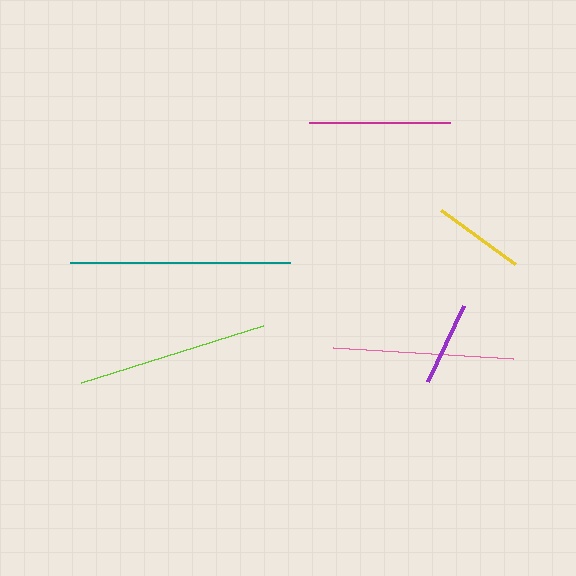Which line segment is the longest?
The teal line is the longest at approximately 220 pixels.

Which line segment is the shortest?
The purple line is the shortest at approximately 84 pixels.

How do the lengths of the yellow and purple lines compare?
The yellow and purple lines are approximately the same length.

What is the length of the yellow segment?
The yellow segment is approximately 91 pixels long.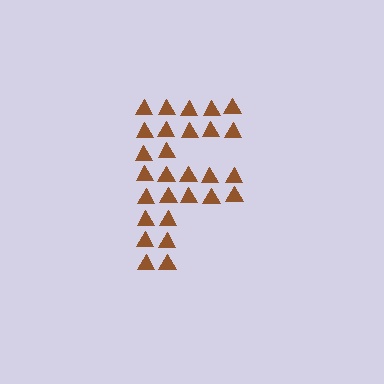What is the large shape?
The large shape is the letter F.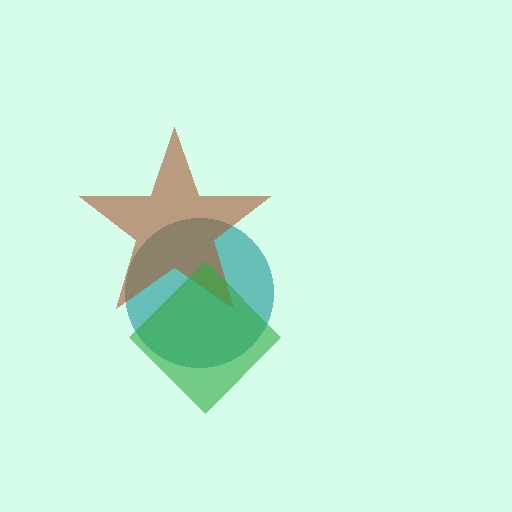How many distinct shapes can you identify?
There are 3 distinct shapes: a teal circle, a brown star, a green diamond.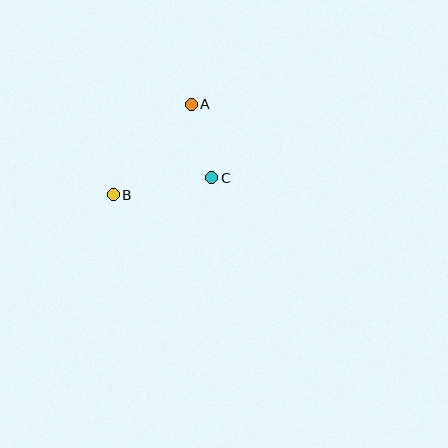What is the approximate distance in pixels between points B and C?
The distance between B and C is approximately 100 pixels.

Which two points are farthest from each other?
Points A and B are farthest from each other.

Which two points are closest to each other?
Points A and C are closest to each other.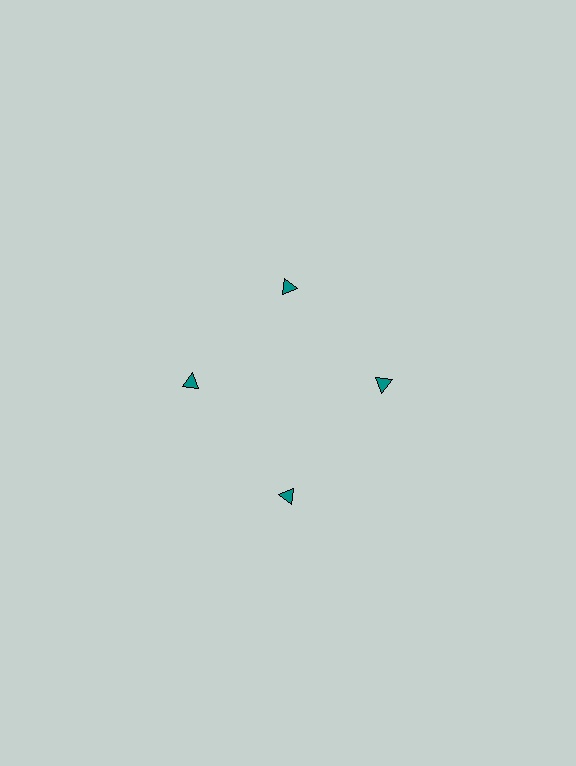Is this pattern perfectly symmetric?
No. The 4 teal triangles are arranged in a ring, but one element near the 6 o'clock position is pushed outward from the center, breaking the 4-fold rotational symmetry.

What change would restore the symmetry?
The symmetry would be restored by moving it inward, back onto the ring so that all 4 triangles sit at equal angles and equal distance from the center.